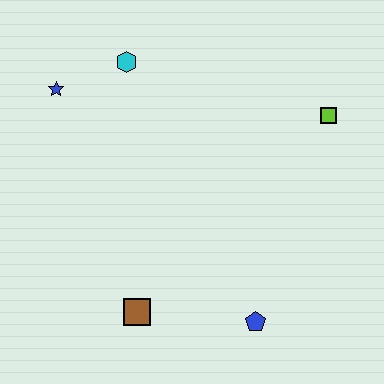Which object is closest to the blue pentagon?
The brown square is closest to the blue pentagon.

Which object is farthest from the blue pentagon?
The blue star is farthest from the blue pentagon.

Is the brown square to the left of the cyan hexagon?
No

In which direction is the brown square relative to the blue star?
The brown square is below the blue star.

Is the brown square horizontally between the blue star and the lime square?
Yes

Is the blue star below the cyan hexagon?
Yes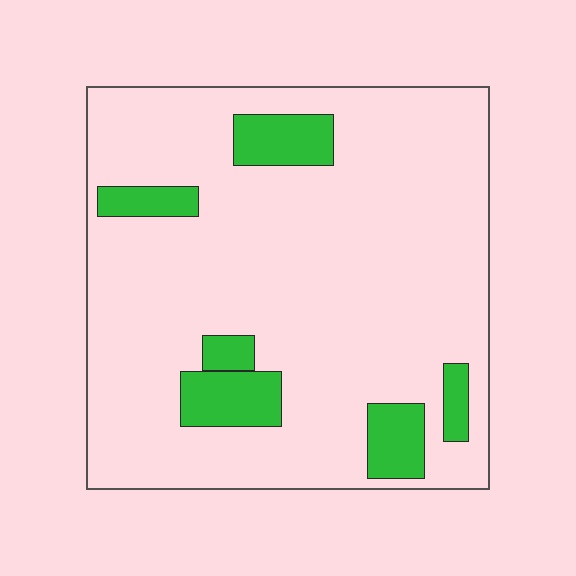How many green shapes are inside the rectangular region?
6.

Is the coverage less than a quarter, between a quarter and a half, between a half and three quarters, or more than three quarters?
Less than a quarter.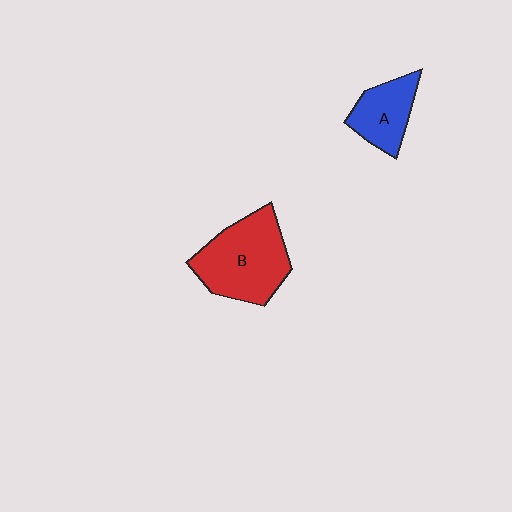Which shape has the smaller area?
Shape A (blue).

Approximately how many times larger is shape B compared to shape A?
Approximately 1.8 times.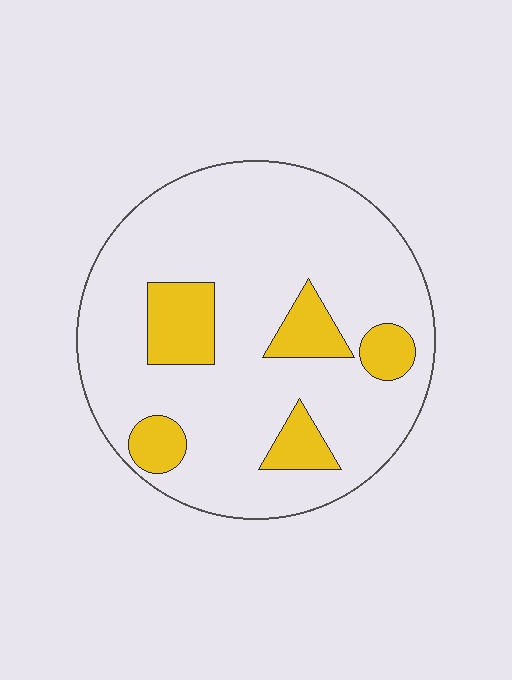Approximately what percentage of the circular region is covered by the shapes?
Approximately 15%.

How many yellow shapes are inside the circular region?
5.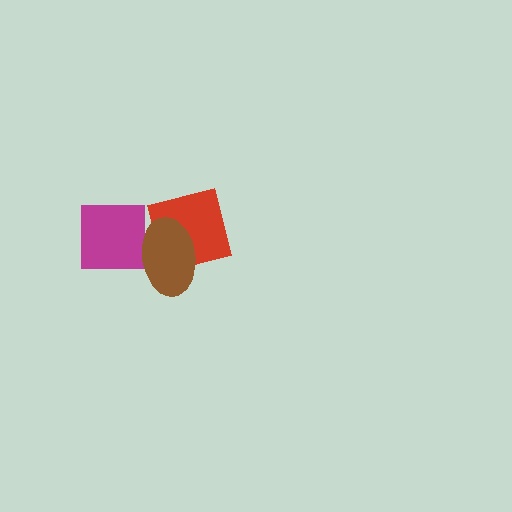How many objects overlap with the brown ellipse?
2 objects overlap with the brown ellipse.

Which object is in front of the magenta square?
The brown ellipse is in front of the magenta square.